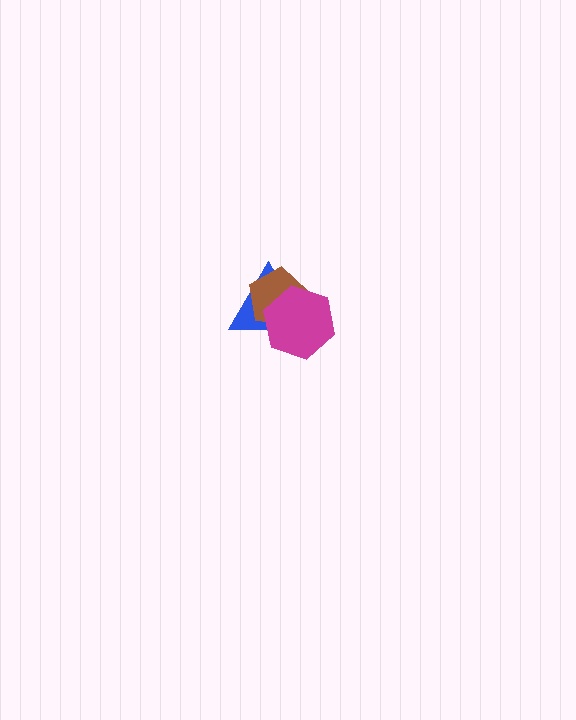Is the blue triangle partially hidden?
Yes, it is partially covered by another shape.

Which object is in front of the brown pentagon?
The magenta hexagon is in front of the brown pentagon.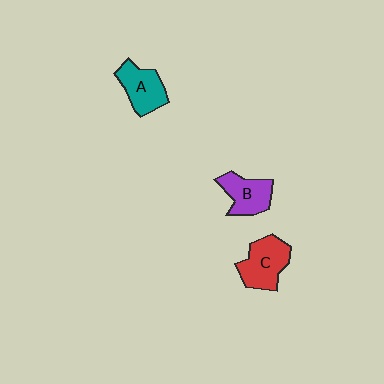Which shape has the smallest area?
Shape B (purple).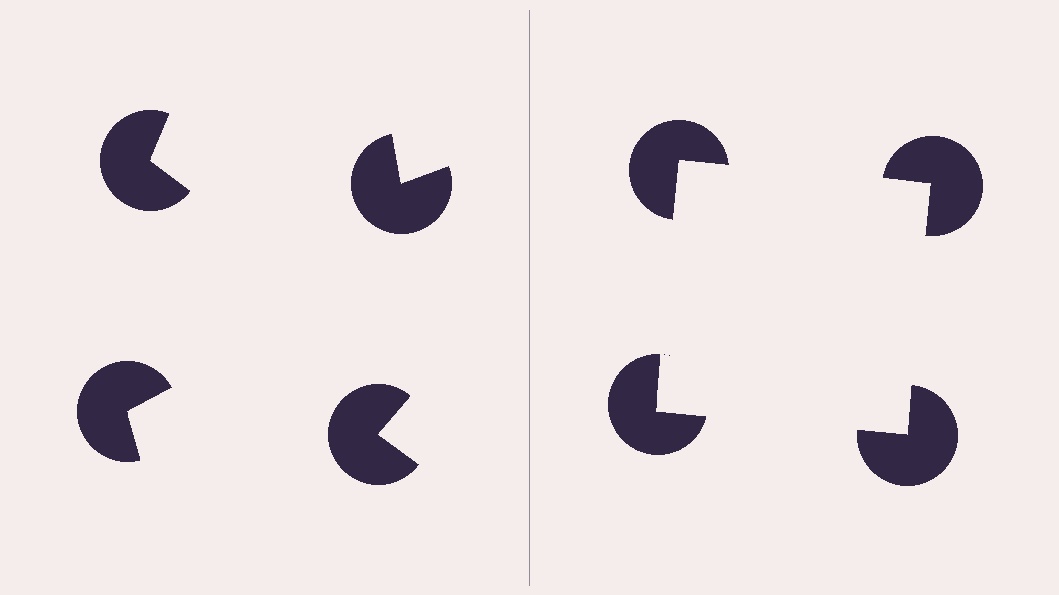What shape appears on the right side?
An illusory square.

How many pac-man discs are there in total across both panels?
8 — 4 on each side.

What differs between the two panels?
The pac-man discs are positioned identically on both sides; only the wedge orientations differ. On the right they align to a square; on the left they are misaligned.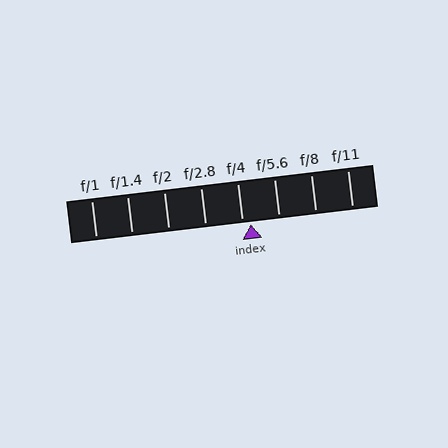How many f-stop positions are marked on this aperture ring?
There are 8 f-stop positions marked.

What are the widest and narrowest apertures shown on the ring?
The widest aperture shown is f/1 and the narrowest is f/11.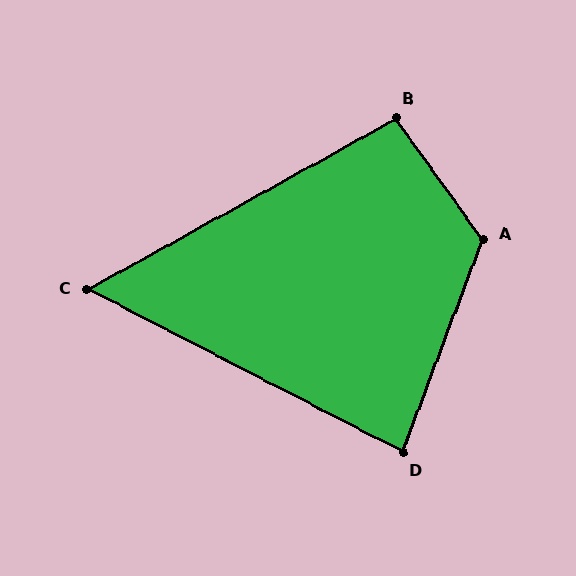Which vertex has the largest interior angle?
A, at approximately 124 degrees.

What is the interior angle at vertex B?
Approximately 97 degrees (obtuse).